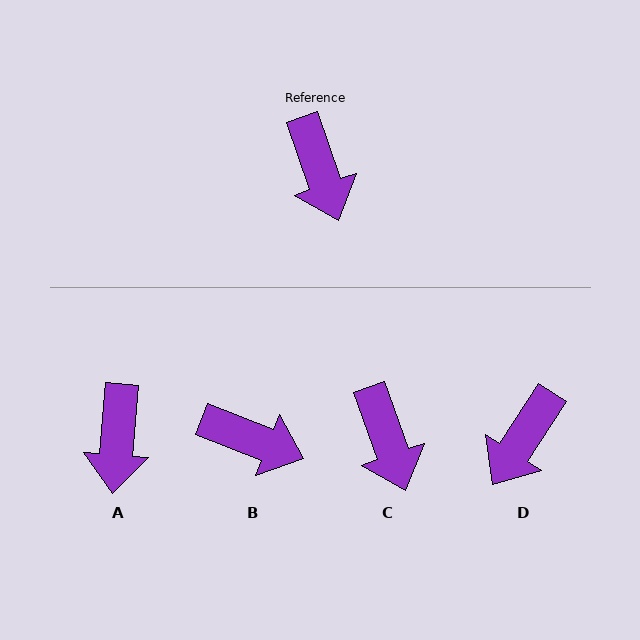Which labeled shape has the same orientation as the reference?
C.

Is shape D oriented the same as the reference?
No, it is off by about 52 degrees.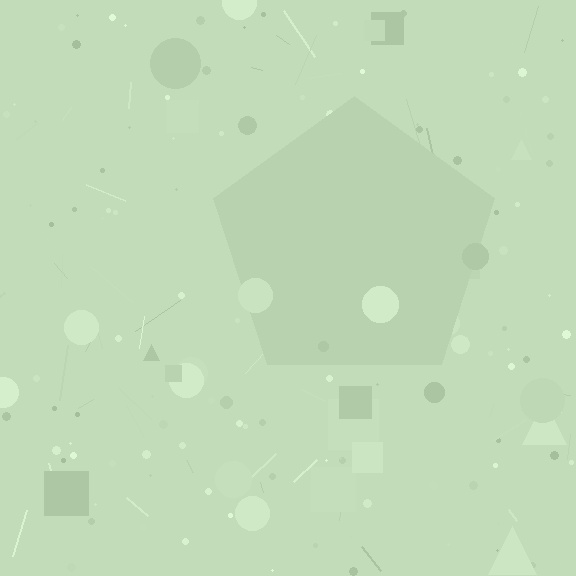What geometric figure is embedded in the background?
A pentagon is embedded in the background.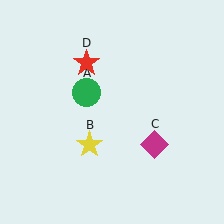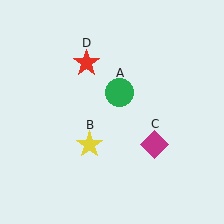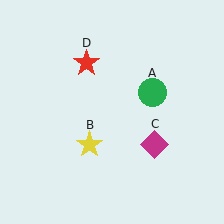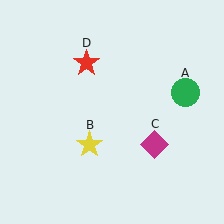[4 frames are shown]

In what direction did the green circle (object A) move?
The green circle (object A) moved right.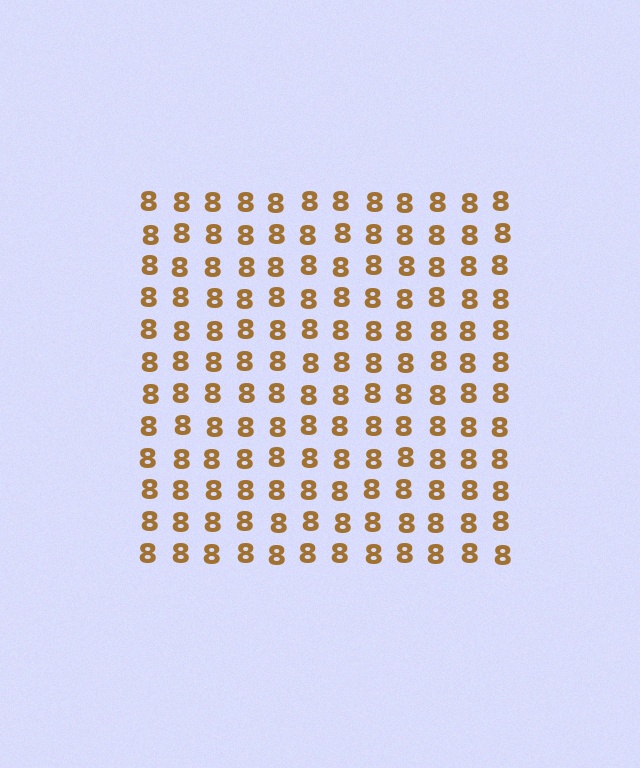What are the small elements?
The small elements are digit 8's.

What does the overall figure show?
The overall figure shows a square.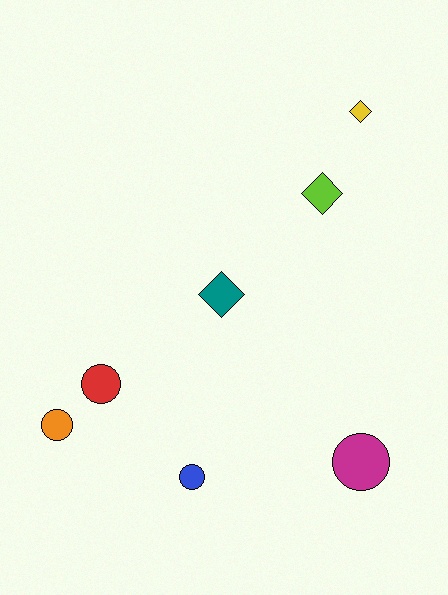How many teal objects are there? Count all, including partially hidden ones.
There is 1 teal object.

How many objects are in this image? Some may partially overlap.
There are 7 objects.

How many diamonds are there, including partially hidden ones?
There are 3 diamonds.